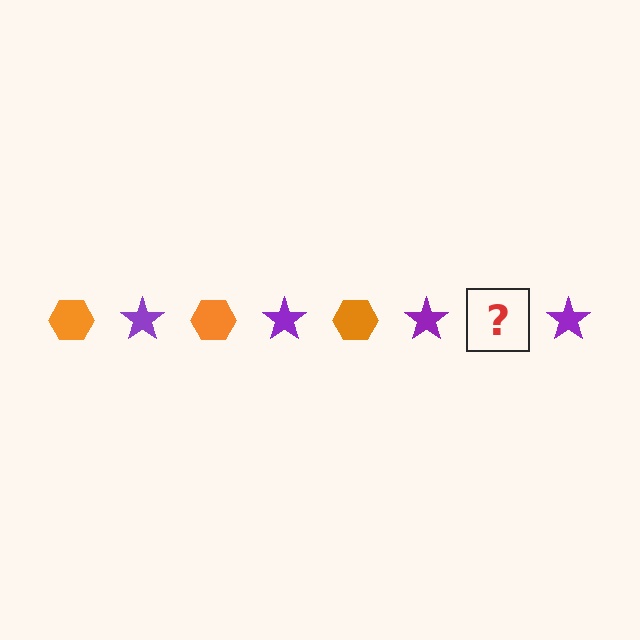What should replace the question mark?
The question mark should be replaced with an orange hexagon.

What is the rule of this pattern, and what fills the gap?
The rule is that the pattern alternates between orange hexagon and purple star. The gap should be filled with an orange hexagon.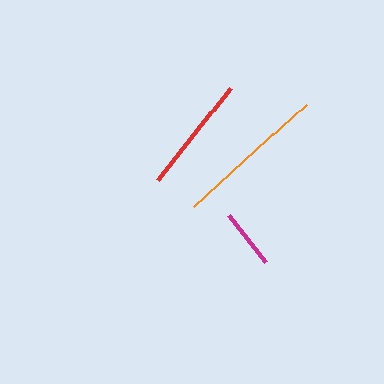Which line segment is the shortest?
The magenta line is the shortest at approximately 60 pixels.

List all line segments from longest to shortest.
From longest to shortest: orange, red, magenta.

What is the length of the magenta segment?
The magenta segment is approximately 60 pixels long.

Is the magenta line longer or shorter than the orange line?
The orange line is longer than the magenta line.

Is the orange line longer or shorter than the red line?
The orange line is longer than the red line.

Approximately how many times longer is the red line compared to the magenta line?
The red line is approximately 2.0 times the length of the magenta line.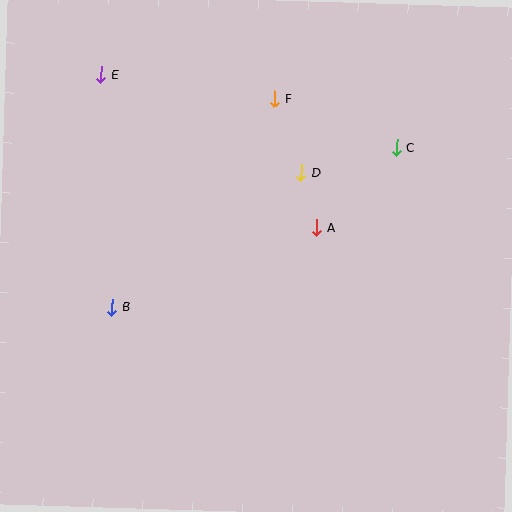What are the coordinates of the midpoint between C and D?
The midpoint between C and D is at (349, 160).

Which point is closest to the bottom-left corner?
Point B is closest to the bottom-left corner.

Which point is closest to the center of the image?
Point A at (316, 228) is closest to the center.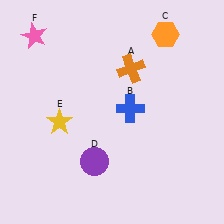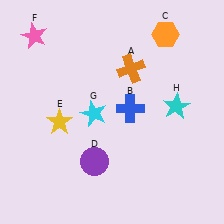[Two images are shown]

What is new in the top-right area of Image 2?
A cyan star (H) was added in the top-right area of Image 2.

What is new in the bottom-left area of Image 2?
A cyan star (G) was added in the bottom-left area of Image 2.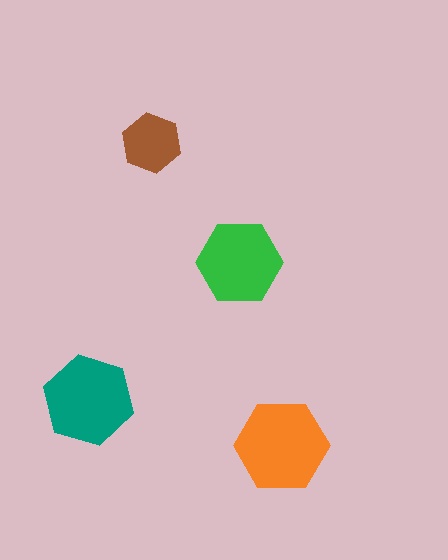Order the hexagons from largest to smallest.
the orange one, the teal one, the green one, the brown one.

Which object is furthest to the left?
The teal hexagon is leftmost.